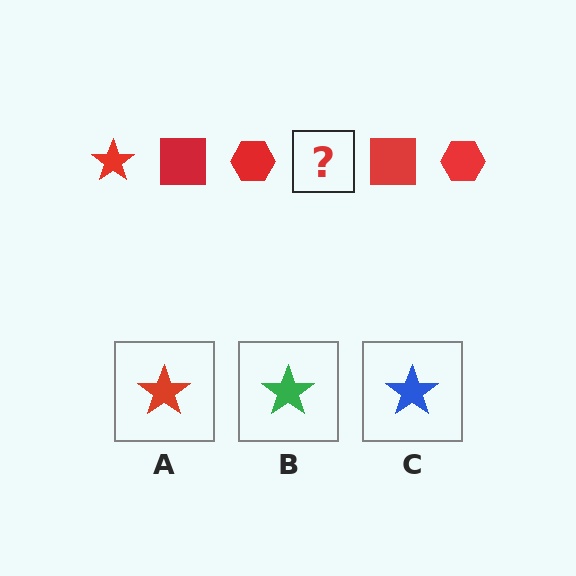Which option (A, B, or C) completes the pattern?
A.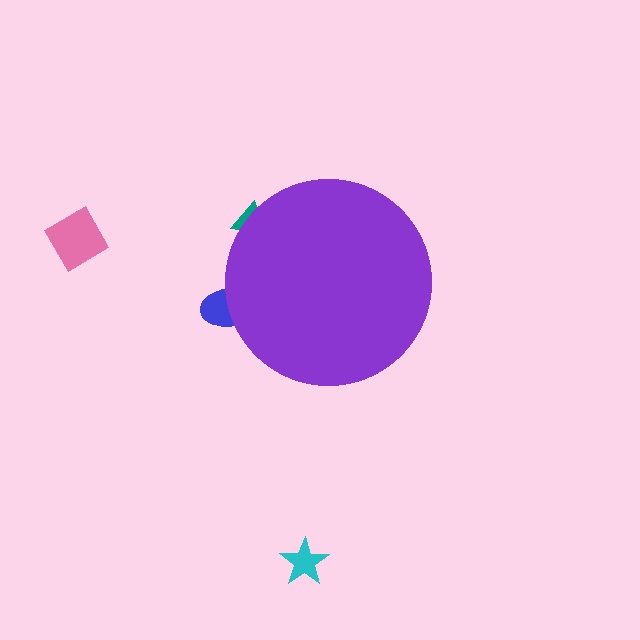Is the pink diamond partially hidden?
No, the pink diamond is fully visible.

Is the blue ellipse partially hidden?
Yes, the blue ellipse is partially hidden behind the purple circle.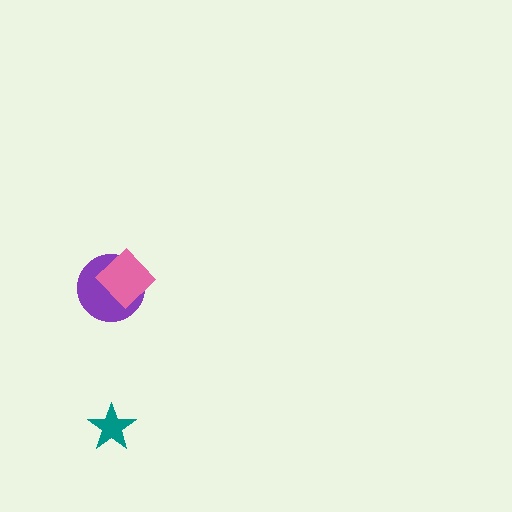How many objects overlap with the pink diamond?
1 object overlaps with the pink diamond.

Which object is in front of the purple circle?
The pink diamond is in front of the purple circle.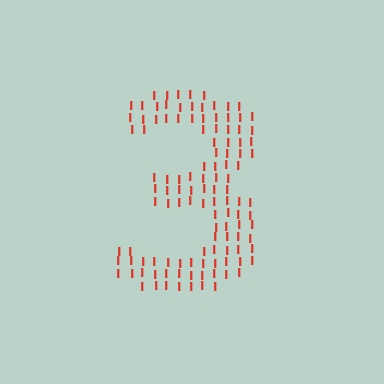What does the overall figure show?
The overall figure shows the digit 3.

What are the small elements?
The small elements are letter I's.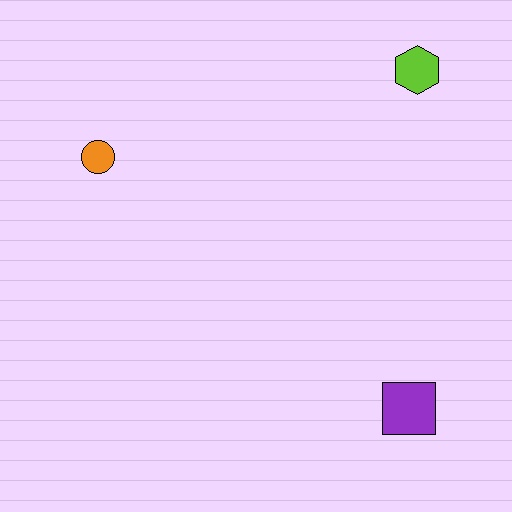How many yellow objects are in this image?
There are no yellow objects.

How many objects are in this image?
There are 3 objects.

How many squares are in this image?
There is 1 square.